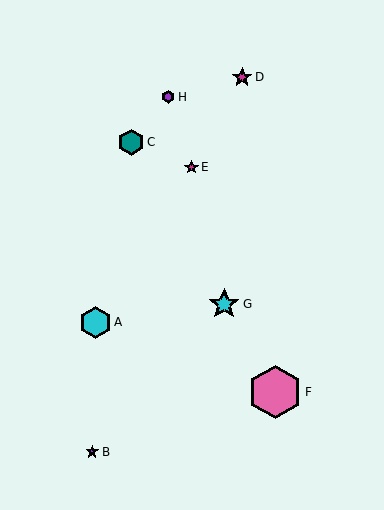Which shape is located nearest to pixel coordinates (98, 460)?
The purple star (labeled B) at (92, 452) is nearest to that location.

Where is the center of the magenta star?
The center of the magenta star is at (242, 77).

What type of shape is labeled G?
Shape G is a cyan star.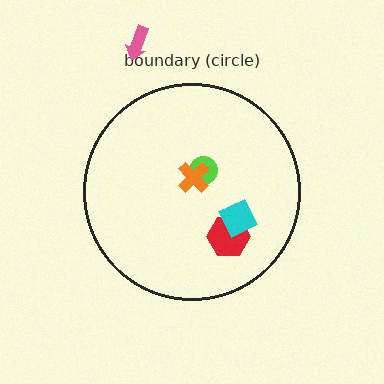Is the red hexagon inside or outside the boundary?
Inside.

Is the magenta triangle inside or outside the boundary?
Inside.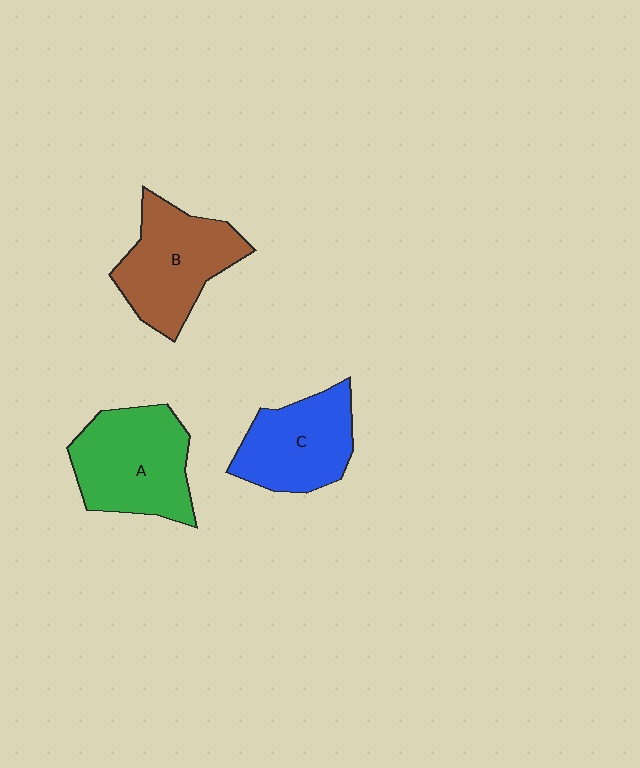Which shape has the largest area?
Shape A (green).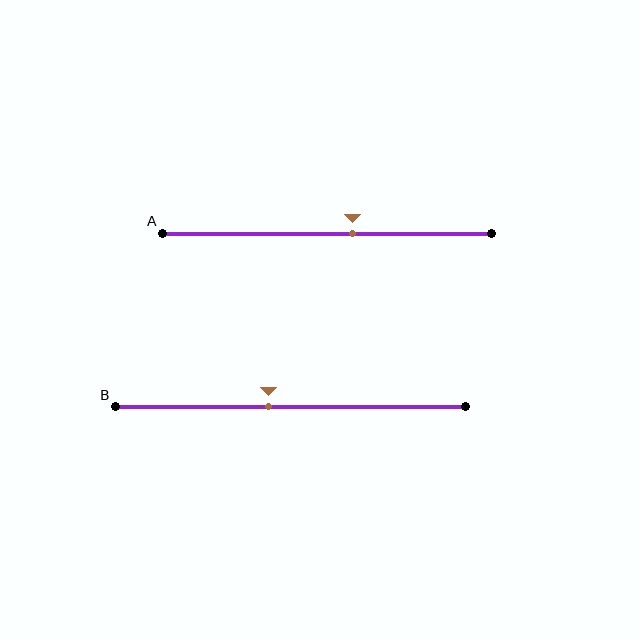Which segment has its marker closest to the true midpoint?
Segment B has its marker closest to the true midpoint.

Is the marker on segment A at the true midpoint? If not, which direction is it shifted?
No, the marker on segment A is shifted to the right by about 8% of the segment length.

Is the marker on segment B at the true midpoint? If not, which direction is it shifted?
No, the marker on segment B is shifted to the left by about 6% of the segment length.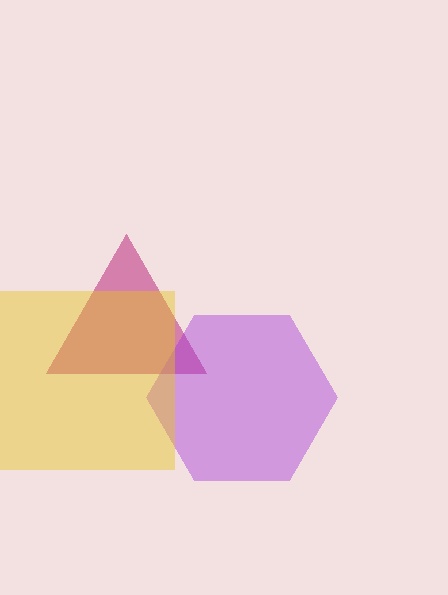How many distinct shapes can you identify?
There are 3 distinct shapes: a magenta triangle, a purple hexagon, a yellow square.